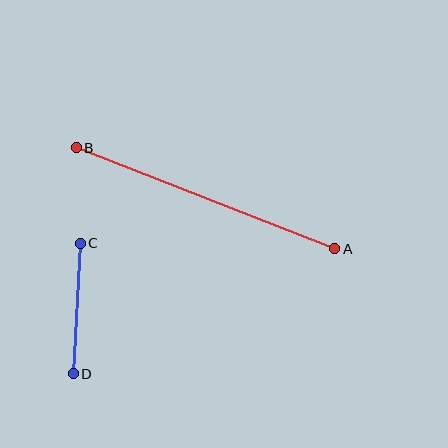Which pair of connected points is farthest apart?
Points A and B are farthest apart.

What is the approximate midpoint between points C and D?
The midpoint is at approximately (77, 308) pixels.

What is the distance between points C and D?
The distance is approximately 131 pixels.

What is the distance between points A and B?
The distance is approximately 278 pixels.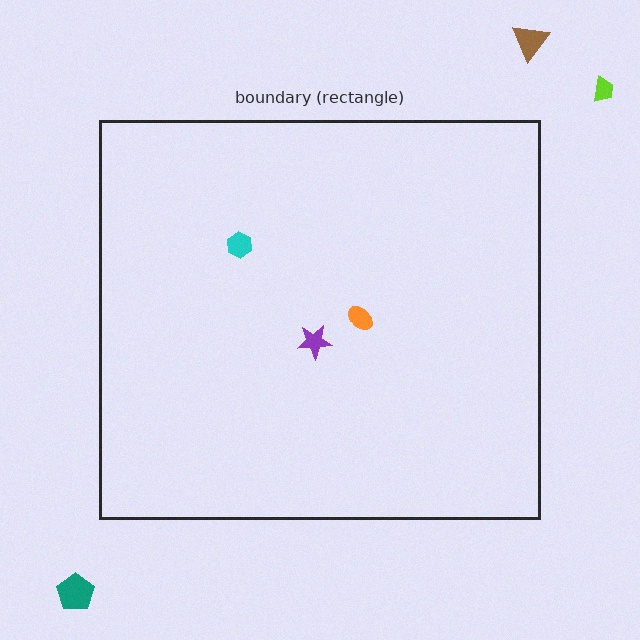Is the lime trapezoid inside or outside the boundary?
Outside.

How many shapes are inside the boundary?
3 inside, 3 outside.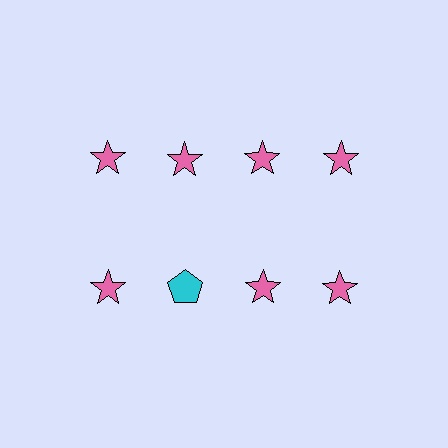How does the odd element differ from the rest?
It differs in both color (cyan instead of pink) and shape (pentagon instead of star).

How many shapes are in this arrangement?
There are 8 shapes arranged in a grid pattern.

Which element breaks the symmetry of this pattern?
The cyan pentagon in the second row, second from left column breaks the symmetry. All other shapes are pink stars.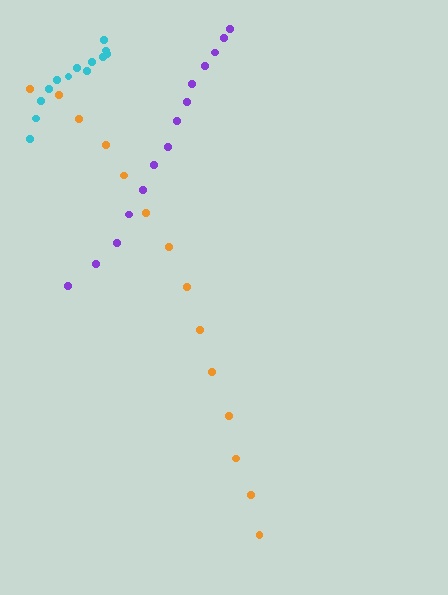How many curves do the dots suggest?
There are 3 distinct paths.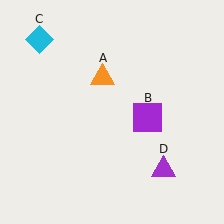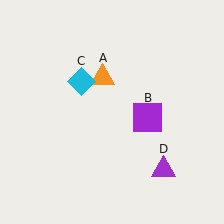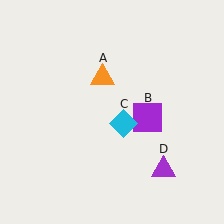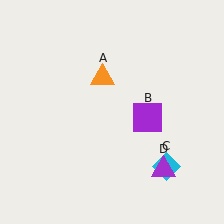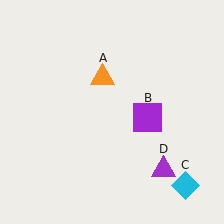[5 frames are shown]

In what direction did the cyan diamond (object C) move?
The cyan diamond (object C) moved down and to the right.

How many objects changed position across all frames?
1 object changed position: cyan diamond (object C).